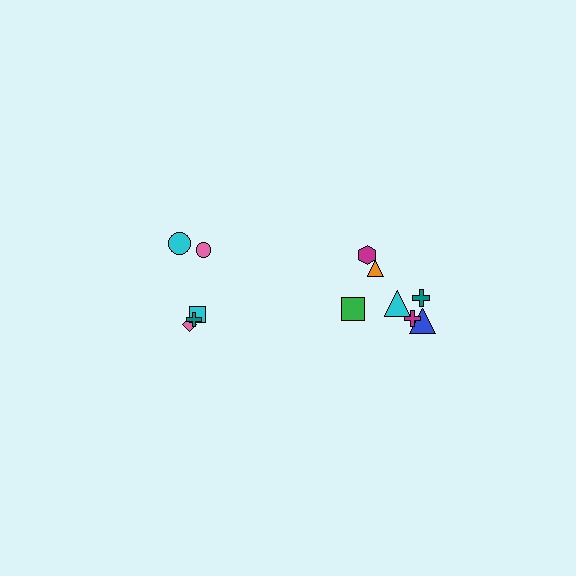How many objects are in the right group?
There are 7 objects.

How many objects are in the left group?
There are 5 objects.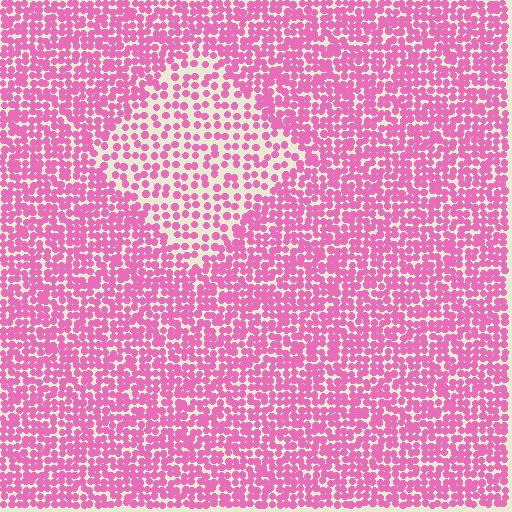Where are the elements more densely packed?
The elements are more densely packed outside the diamond boundary.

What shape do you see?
I see a diamond.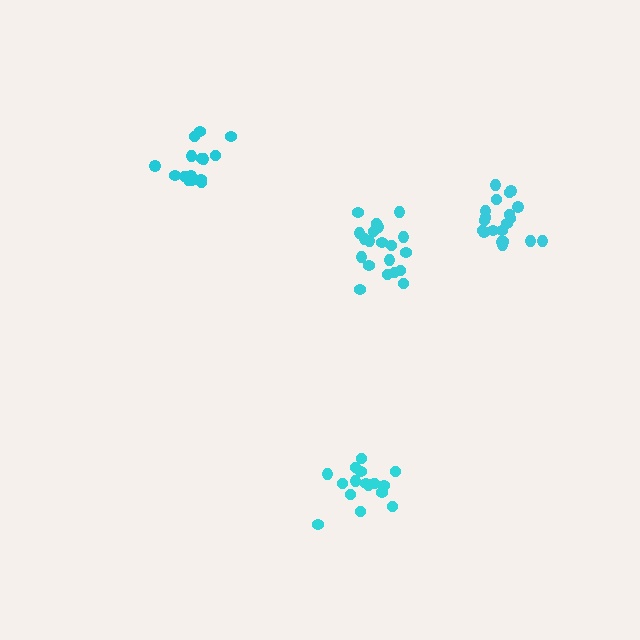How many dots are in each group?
Group 1: 20 dots, Group 2: 15 dots, Group 3: 20 dots, Group 4: 16 dots (71 total).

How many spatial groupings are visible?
There are 4 spatial groupings.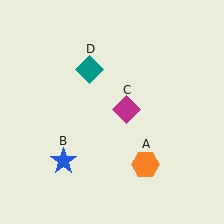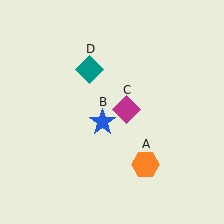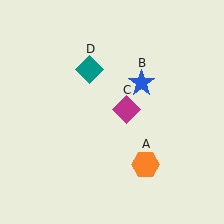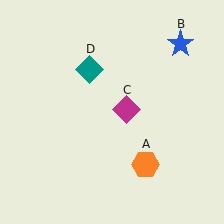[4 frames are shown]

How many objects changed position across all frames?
1 object changed position: blue star (object B).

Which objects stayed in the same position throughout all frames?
Orange hexagon (object A) and magenta diamond (object C) and teal diamond (object D) remained stationary.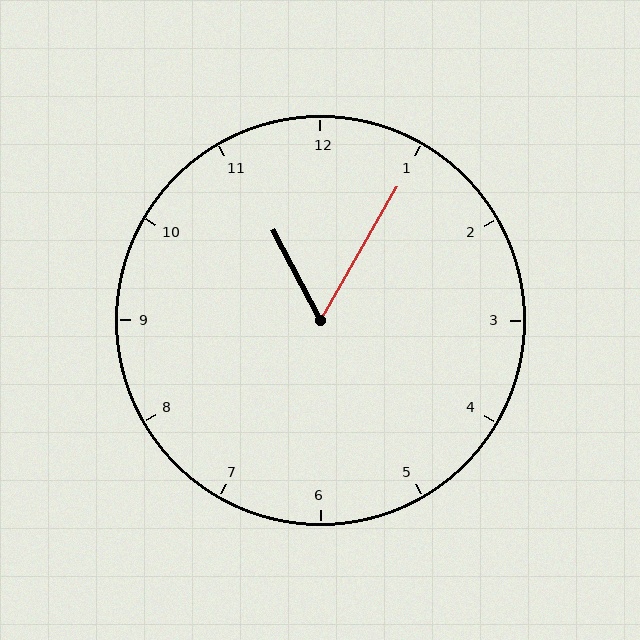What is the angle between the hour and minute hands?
Approximately 58 degrees.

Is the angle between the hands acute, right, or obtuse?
It is acute.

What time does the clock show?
11:05.